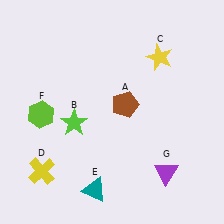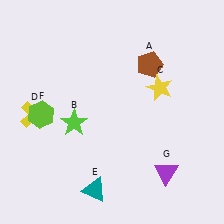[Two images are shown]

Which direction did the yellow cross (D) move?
The yellow cross (D) moved up.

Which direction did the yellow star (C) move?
The yellow star (C) moved down.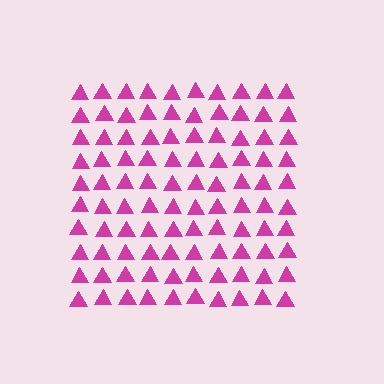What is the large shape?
The large shape is a square.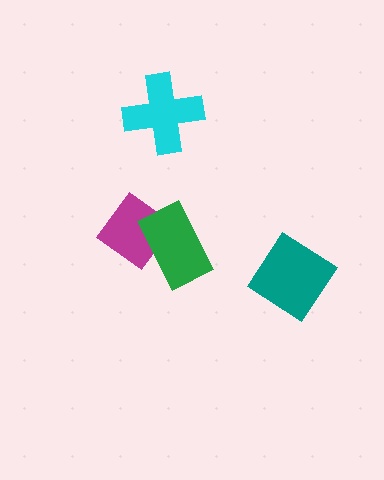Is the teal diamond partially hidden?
No, no other shape covers it.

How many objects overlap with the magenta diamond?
1 object overlaps with the magenta diamond.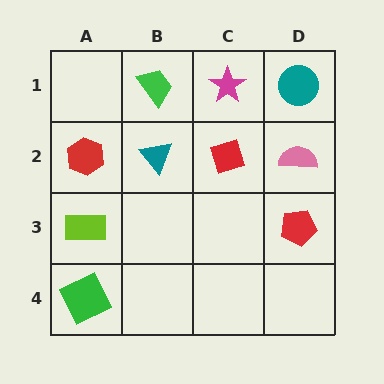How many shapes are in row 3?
2 shapes.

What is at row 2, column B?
A teal triangle.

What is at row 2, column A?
A red hexagon.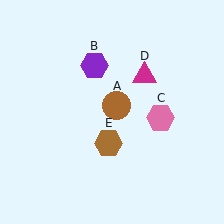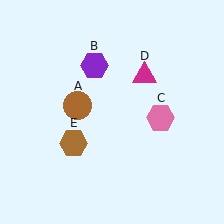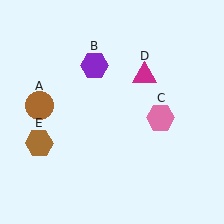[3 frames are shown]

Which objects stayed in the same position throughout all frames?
Purple hexagon (object B) and pink hexagon (object C) and magenta triangle (object D) remained stationary.